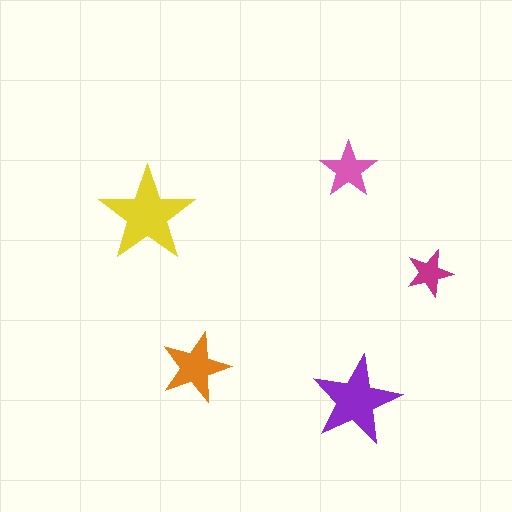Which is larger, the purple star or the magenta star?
The purple one.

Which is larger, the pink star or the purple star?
The purple one.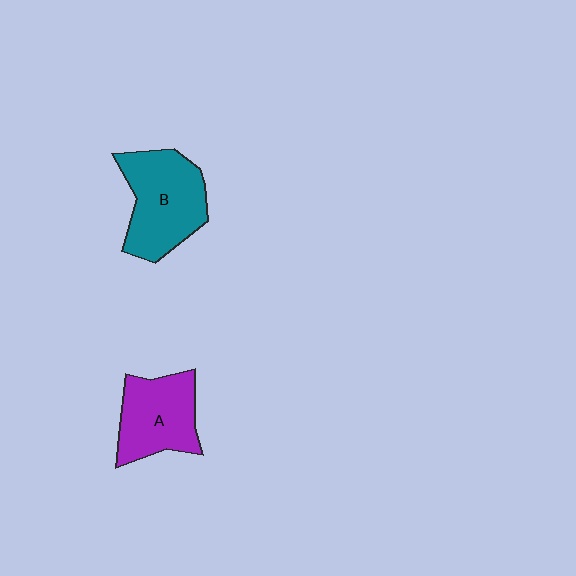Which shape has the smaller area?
Shape A (purple).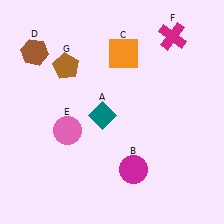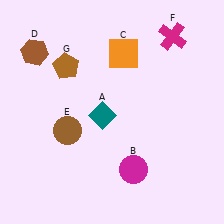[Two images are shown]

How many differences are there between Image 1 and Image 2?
There is 1 difference between the two images.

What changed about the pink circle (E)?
In Image 1, E is pink. In Image 2, it changed to brown.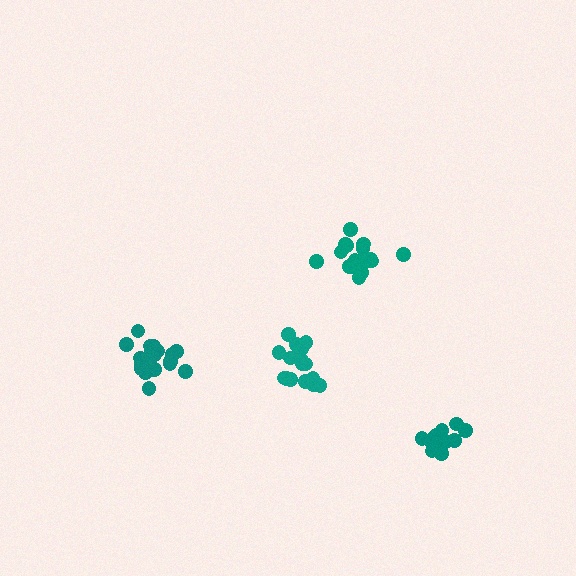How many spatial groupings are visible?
There are 4 spatial groupings.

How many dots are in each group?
Group 1: 20 dots, Group 2: 21 dots, Group 3: 15 dots, Group 4: 17 dots (73 total).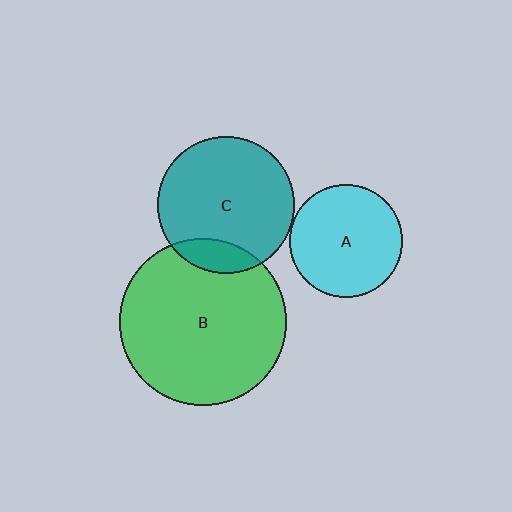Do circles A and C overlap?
Yes.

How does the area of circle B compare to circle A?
Approximately 2.2 times.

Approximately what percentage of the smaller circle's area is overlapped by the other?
Approximately 5%.